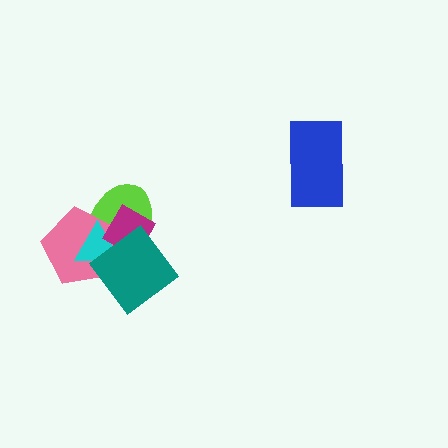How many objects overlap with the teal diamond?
4 objects overlap with the teal diamond.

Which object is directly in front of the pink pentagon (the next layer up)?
The cyan triangle is directly in front of the pink pentagon.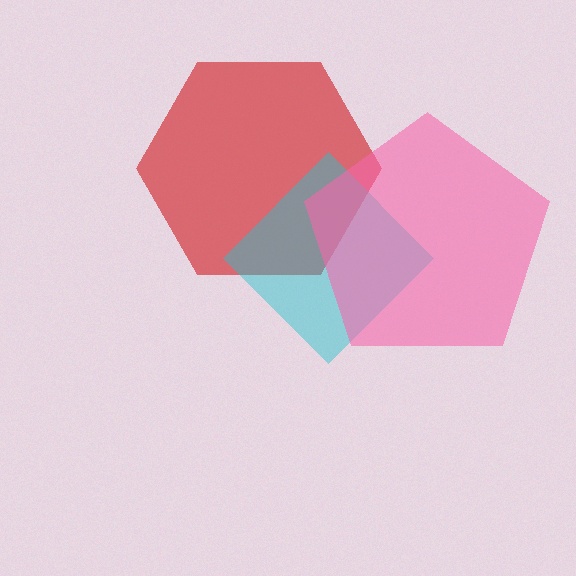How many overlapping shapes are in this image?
There are 3 overlapping shapes in the image.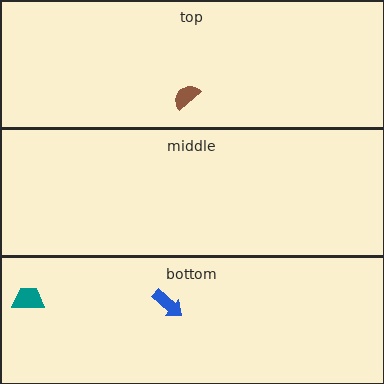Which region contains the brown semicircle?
The top region.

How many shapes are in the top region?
1.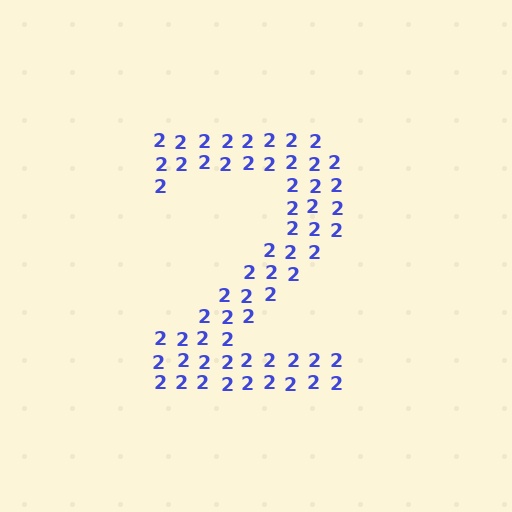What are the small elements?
The small elements are digit 2's.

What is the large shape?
The large shape is the digit 2.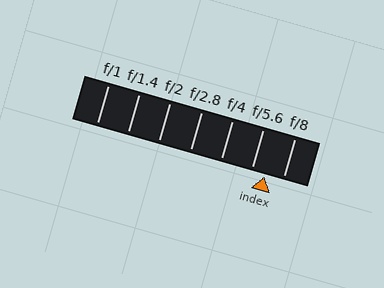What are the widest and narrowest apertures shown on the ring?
The widest aperture shown is f/1 and the narrowest is f/8.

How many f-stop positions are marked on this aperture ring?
There are 7 f-stop positions marked.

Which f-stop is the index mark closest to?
The index mark is closest to f/5.6.